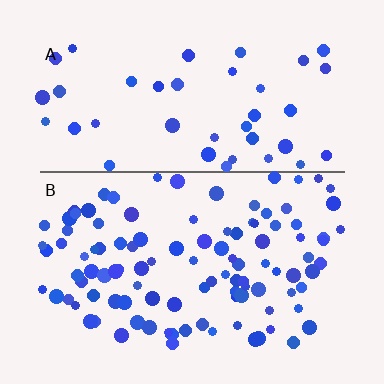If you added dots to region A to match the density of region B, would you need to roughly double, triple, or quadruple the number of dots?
Approximately triple.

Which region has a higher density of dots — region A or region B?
B (the bottom).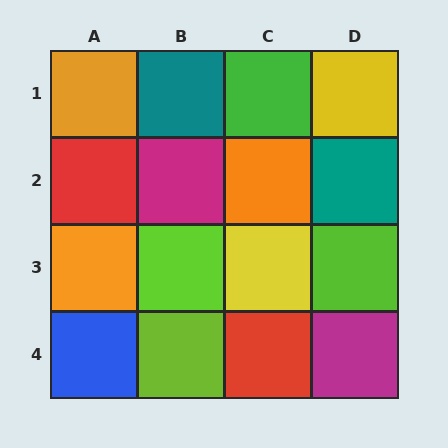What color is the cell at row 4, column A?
Blue.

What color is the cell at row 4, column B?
Lime.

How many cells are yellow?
2 cells are yellow.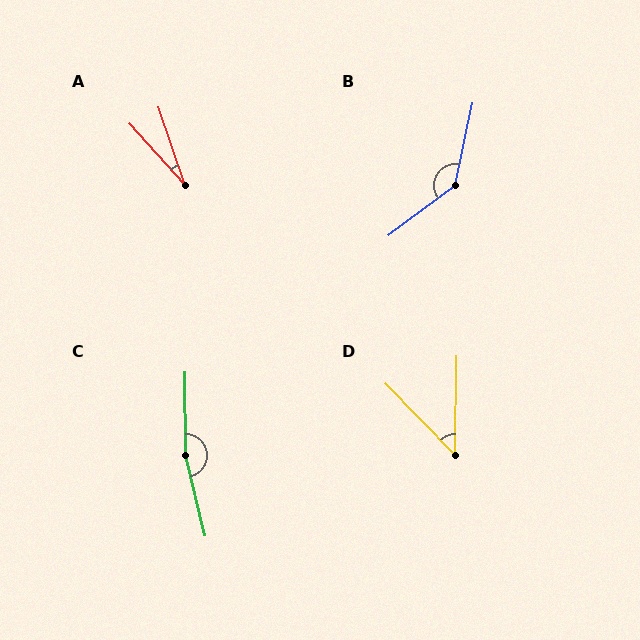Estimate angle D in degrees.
Approximately 45 degrees.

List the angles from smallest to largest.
A (23°), D (45°), B (138°), C (166°).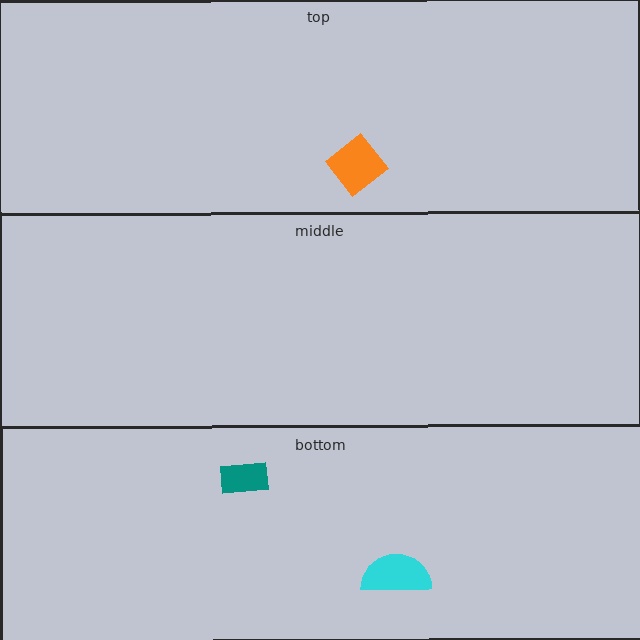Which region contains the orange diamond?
The top region.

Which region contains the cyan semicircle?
The bottom region.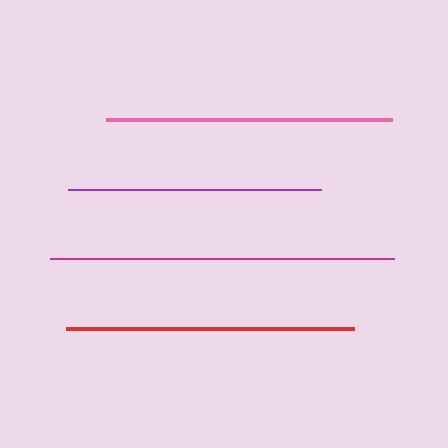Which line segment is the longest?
The magenta line is the longest at approximately 344 pixels.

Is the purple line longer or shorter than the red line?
The red line is longer than the purple line.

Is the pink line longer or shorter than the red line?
The red line is longer than the pink line.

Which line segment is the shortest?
The purple line is the shortest at approximately 253 pixels.